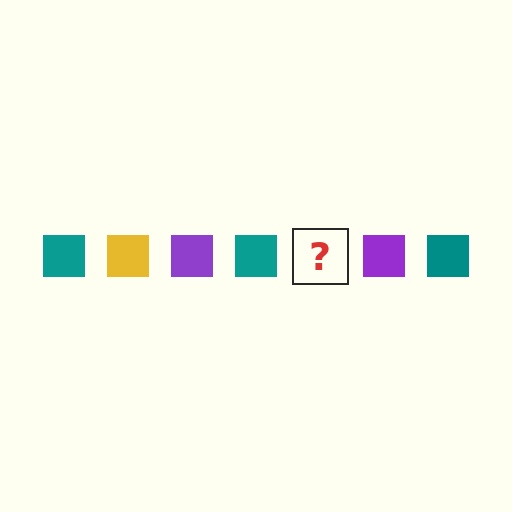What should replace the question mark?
The question mark should be replaced with a yellow square.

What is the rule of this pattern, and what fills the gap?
The rule is that the pattern cycles through teal, yellow, purple squares. The gap should be filled with a yellow square.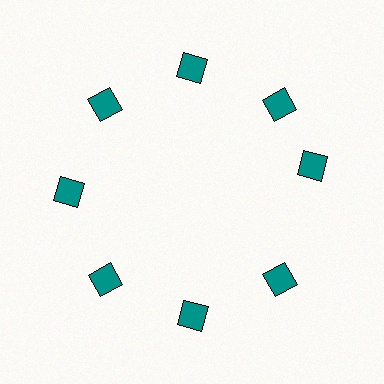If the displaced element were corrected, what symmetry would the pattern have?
It would have 8-fold rotational symmetry — the pattern would map onto itself every 45 degrees.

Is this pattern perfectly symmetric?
No. The 8 teal diamonds are arranged in a ring, but one element near the 3 o'clock position is rotated out of alignment along the ring, breaking the 8-fold rotational symmetry.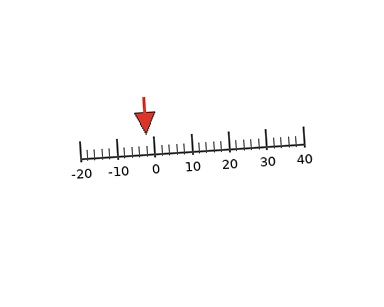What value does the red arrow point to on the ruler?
The red arrow points to approximately -2.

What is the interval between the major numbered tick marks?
The major tick marks are spaced 10 units apart.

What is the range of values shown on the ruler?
The ruler shows values from -20 to 40.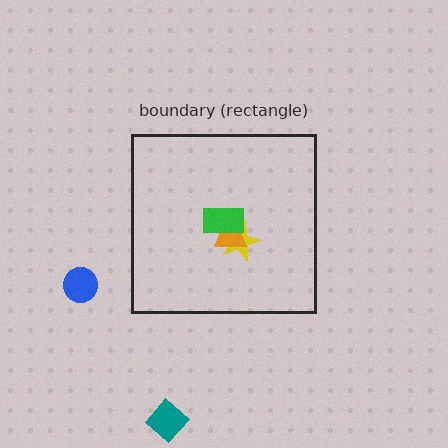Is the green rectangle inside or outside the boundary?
Inside.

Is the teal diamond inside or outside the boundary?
Outside.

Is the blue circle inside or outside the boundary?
Outside.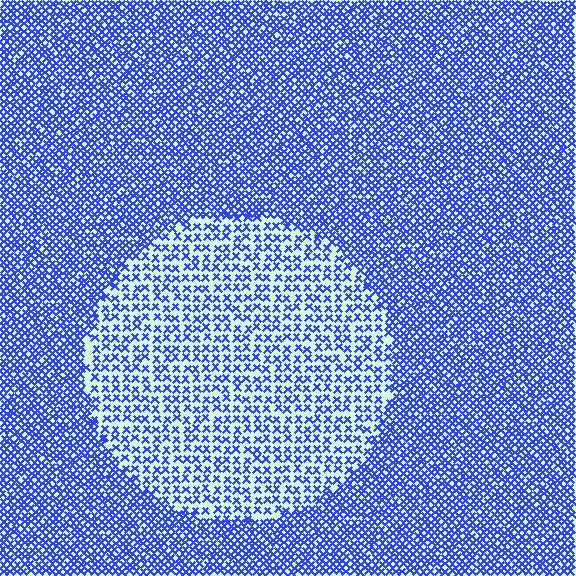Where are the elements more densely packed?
The elements are more densely packed outside the circle boundary.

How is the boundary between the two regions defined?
The boundary is defined by a change in element density (approximately 2.1x ratio). All elements are the same color, size, and shape.